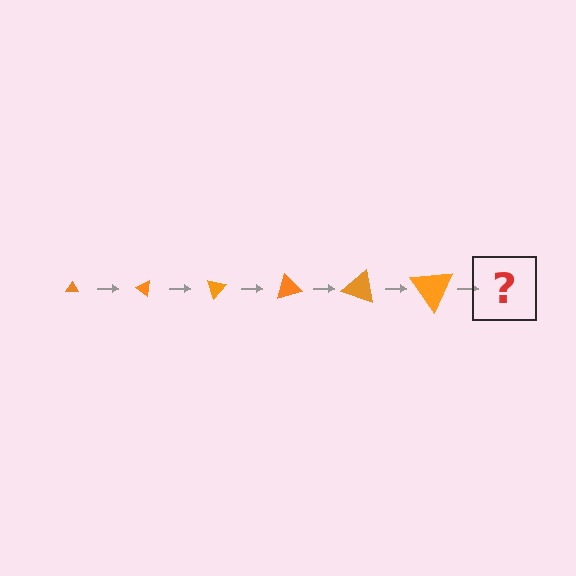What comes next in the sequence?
The next element should be a triangle, larger than the previous one and rotated 210 degrees from the start.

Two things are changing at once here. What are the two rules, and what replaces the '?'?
The two rules are that the triangle grows larger each step and it rotates 35 degrees each step. The '?' should be a triangle, larger than the previous one and rotated 210 degrees from the start.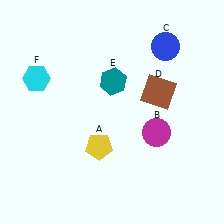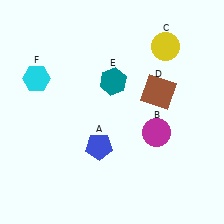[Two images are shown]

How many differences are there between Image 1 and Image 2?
There are 2 differences between the two images.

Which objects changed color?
A changed from yellow to blue. C changed from blue to yellow.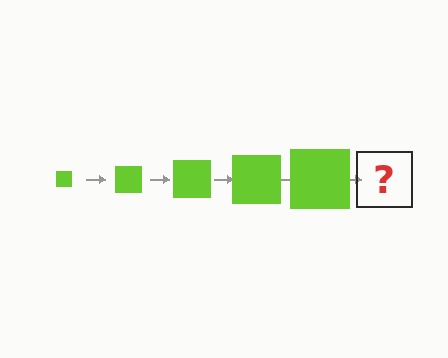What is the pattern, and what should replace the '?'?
The pattern is that the square gets progressively larger each step. The '?' should be a lime square, larger than the previous one.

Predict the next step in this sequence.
The next step is a lime square, larger than the previous one.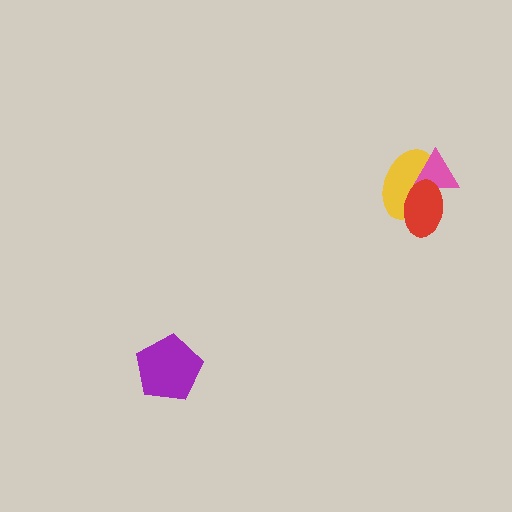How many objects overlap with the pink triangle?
2 objects overlap with the pink triangle.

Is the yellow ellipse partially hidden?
Yes, it is partially covered by another shape.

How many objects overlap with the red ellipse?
2 objects overlap with the red ellipse.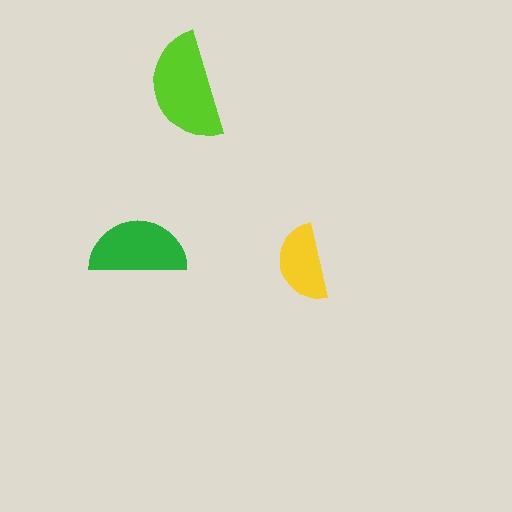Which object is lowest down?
The yellow semicircle is bottommost.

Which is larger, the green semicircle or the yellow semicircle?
The green one.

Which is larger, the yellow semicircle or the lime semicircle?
The lime one.